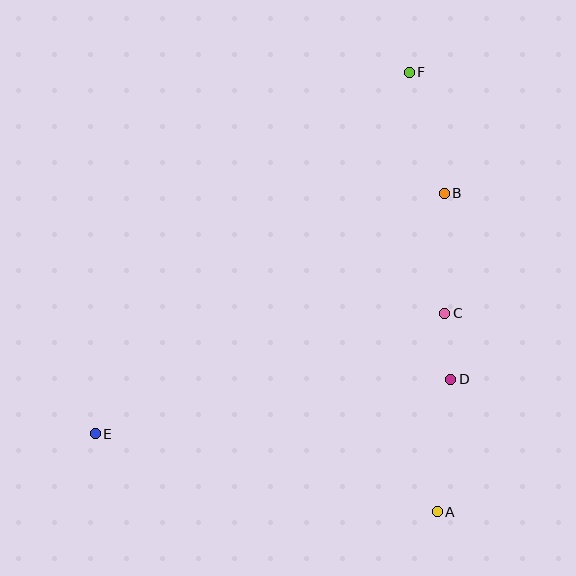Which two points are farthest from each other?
Points E and F are farthest from each other.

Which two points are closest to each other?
Points C and D are closest to each other.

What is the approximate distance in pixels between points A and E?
The distance between A and E is approximately 351 pixels.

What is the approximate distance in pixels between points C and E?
The distance between C and E is approximately 370 pixels.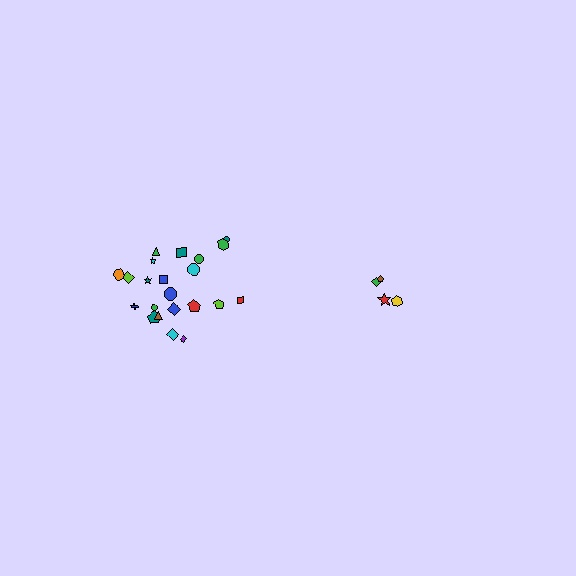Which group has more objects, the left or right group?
The left group.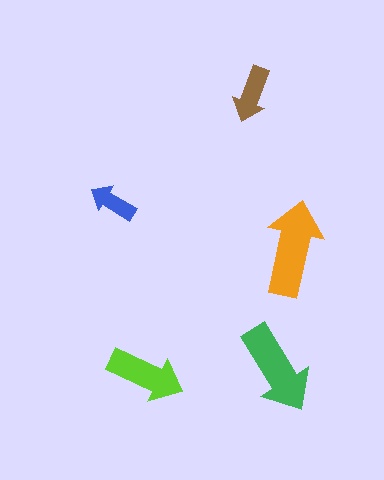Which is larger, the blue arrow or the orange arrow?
The orange one.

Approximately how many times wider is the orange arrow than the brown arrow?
About 1.5 times wider.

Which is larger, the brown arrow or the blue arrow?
The brown one.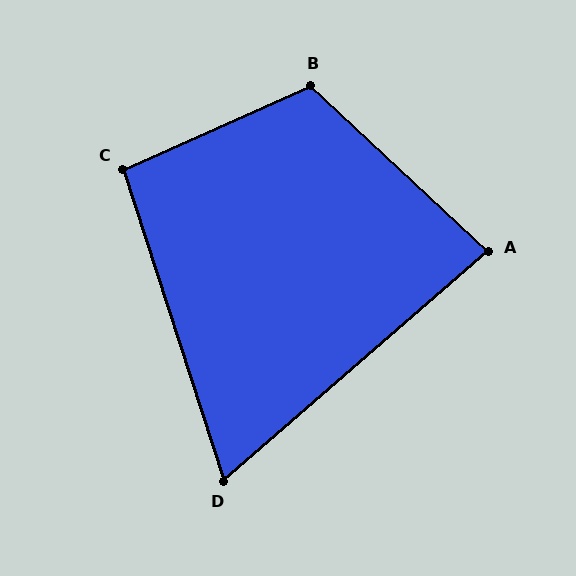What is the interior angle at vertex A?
Approximately 84 degrees (acute).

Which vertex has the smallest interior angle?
D, at approximately 67 degrees.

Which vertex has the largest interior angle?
B, at approximately 113 degrees.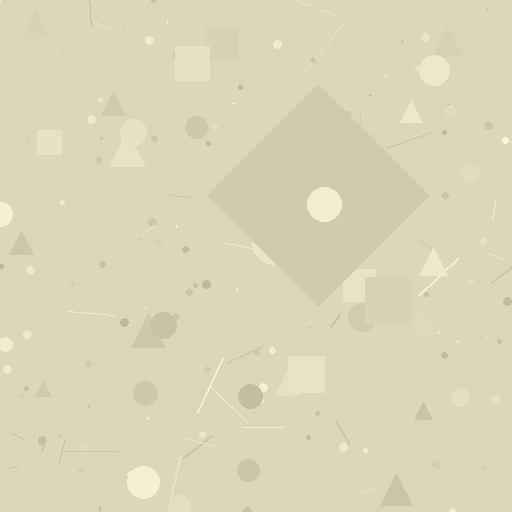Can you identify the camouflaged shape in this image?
The camouflaged shape is a diamond.